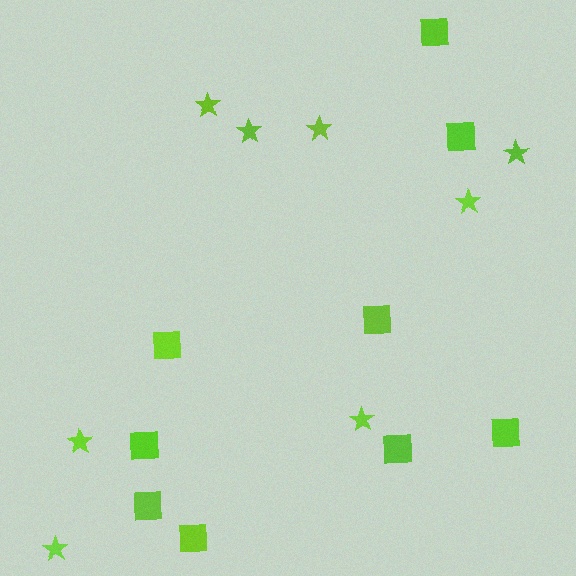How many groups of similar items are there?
There are 2 groups: one group of stars (8) and one group of squares (9).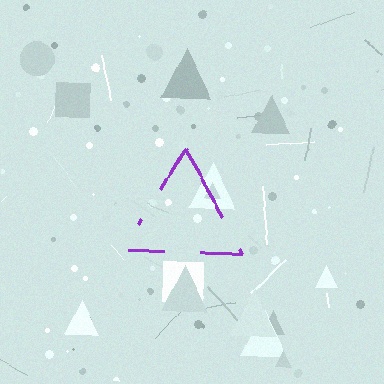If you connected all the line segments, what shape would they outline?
They would outline a triangle.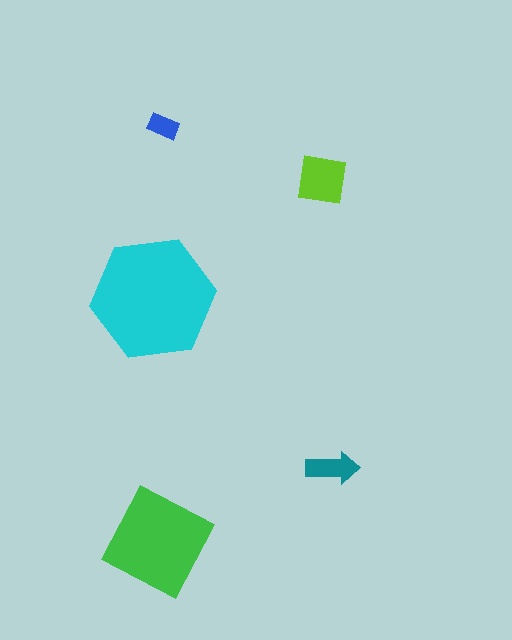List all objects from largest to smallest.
The cyan hexagon, the green diamond, the lime square, the teal arrow, the blue rectangle.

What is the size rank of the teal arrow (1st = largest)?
4th.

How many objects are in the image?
There are 5 objects in the image.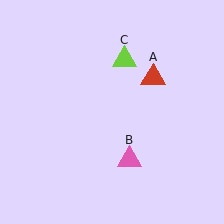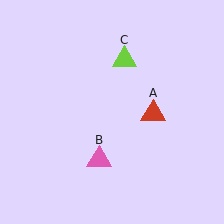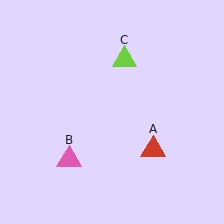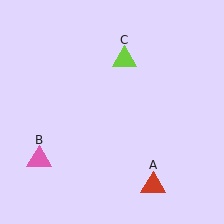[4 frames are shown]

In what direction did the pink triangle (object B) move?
The pink triangle (object B) moved left.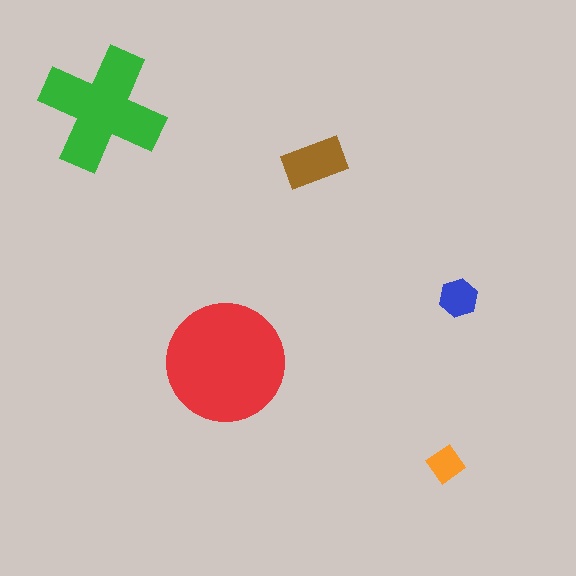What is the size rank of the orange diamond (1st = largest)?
5th.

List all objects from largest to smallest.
The red circle, the green cross, the brown rectangle, the blue hexagon, the orange diamond.